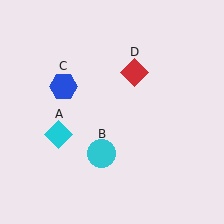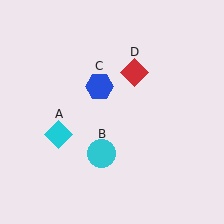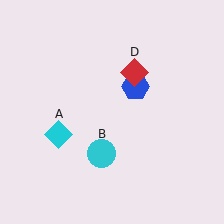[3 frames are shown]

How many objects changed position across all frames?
1 object changed position: blue hexagon (object C).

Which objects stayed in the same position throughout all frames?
Cyan diamond (object A) and cyan circle (object B) and red diamond (object D) remained stationary.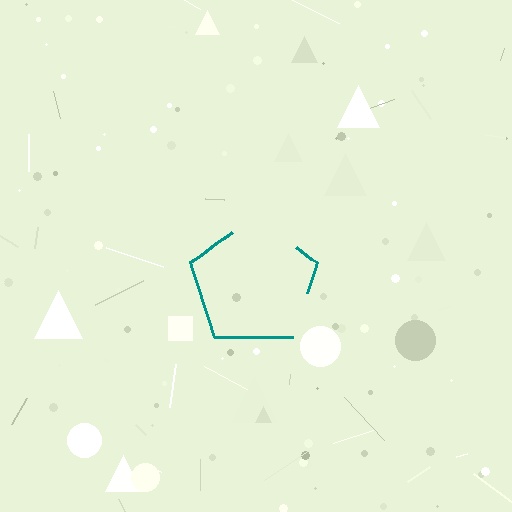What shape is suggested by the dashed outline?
The dashed outline suggests a pentagon.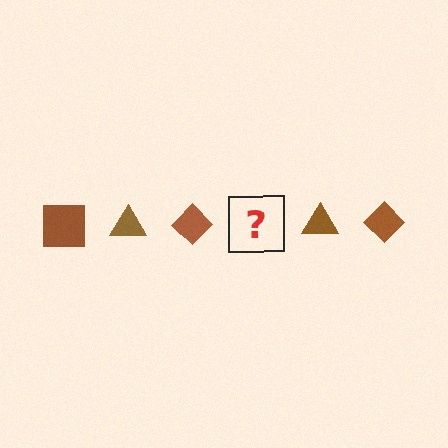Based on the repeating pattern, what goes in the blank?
The blank should be a brown square.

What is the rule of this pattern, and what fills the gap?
The rule is that the pattern cycles through square, triangle, diamond shapes in brown. The gap should be filled with a brown square.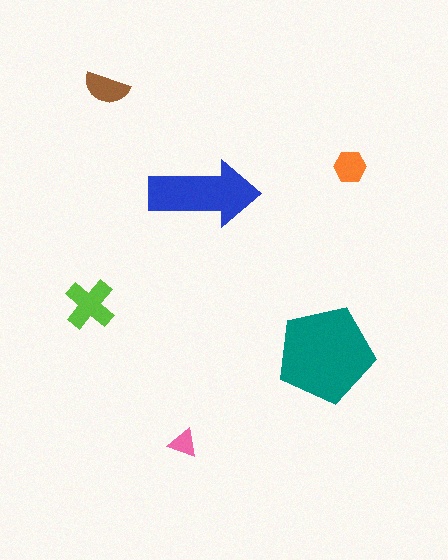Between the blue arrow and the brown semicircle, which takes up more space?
The blue arrow.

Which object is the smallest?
The pink triangle.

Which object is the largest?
The teal pentagon.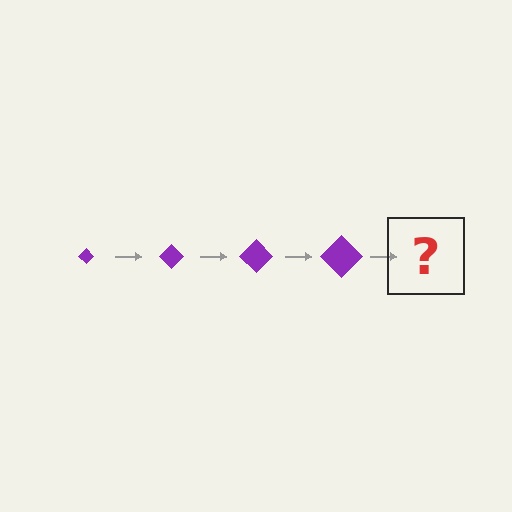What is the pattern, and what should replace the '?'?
The pattern is that the diamond gets progressively larger each step. The '?' should be a purple diamond, larger than the previous one.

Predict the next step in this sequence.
The next step is a purple diamond, larger than the previous one.